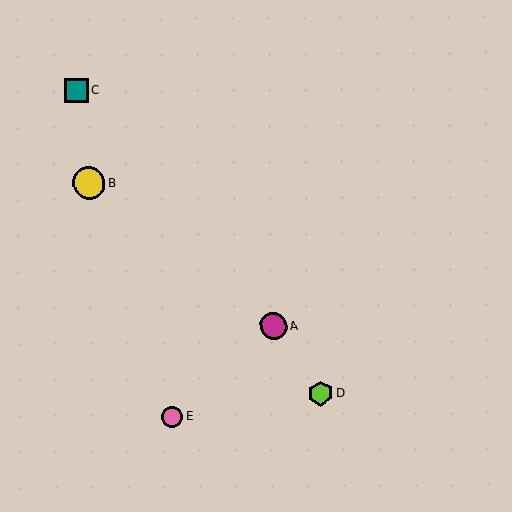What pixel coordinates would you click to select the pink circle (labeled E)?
Click at (173, 416) to select the pink circle E.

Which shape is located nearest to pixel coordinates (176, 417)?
The pink circle (labeled E) at (173, 416) is nearest to that location.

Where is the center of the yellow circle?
The center of the yellow circle is at (89, 183).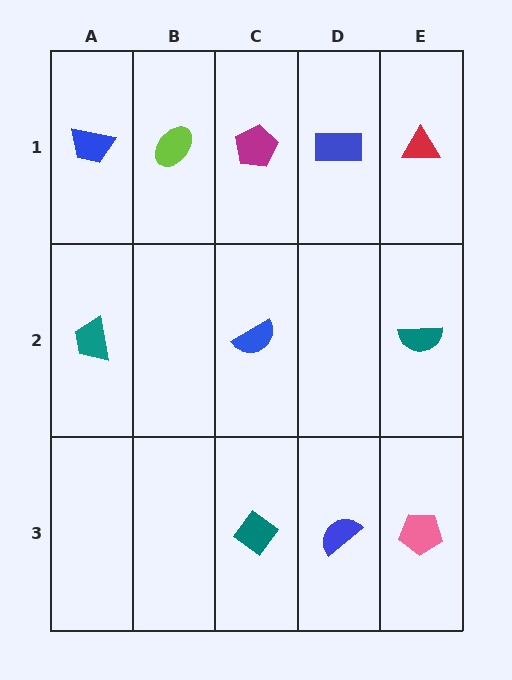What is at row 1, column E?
A red triangle.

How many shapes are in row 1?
5 shapes.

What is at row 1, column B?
A lime ellipse.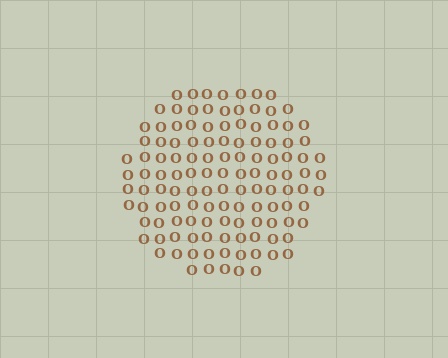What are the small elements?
The small elements are letter O's.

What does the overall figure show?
The overall figure shows a circle.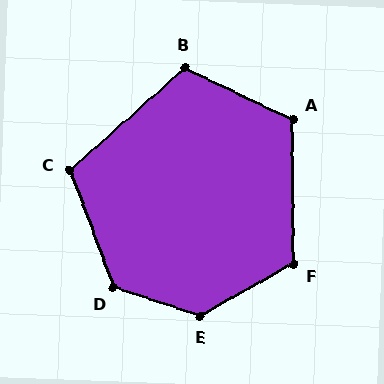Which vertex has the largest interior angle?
E, at approximately 133 degrees.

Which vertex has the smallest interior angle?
C, at approximately 111 degrees.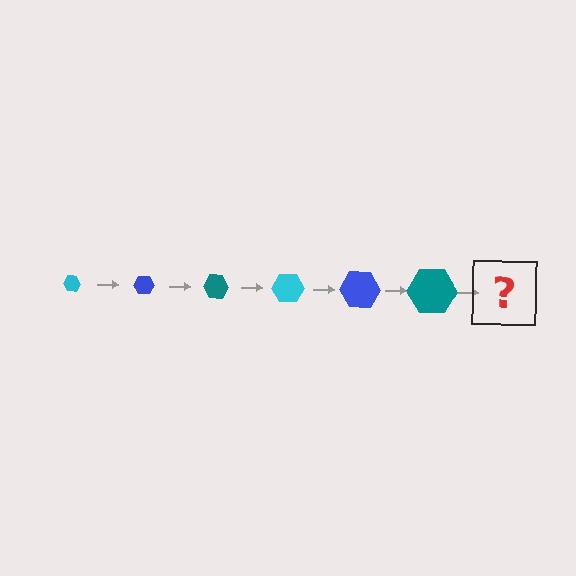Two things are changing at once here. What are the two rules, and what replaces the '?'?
The two rules are that the hexagon grows larger each step and the color cycles through cyan, blue, and teal. The '?' should be a cyan hexagon, larger than the previous one.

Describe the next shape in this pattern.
It should be a cyan hexagon, larger than the previous one.